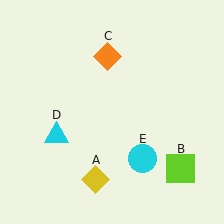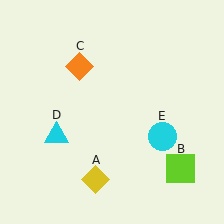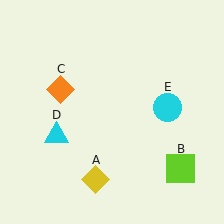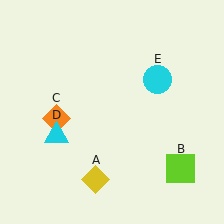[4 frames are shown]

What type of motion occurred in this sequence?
The orange diamond (object C), cyan circle (object E) rotated counterclockwise around the center of the scene.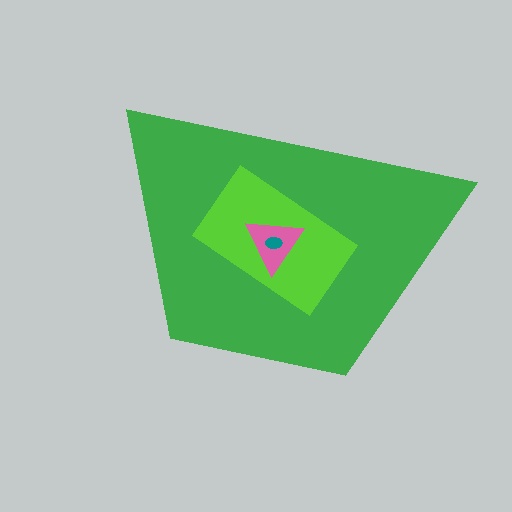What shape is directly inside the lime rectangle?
The pink triangle.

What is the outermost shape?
The green trapezoid.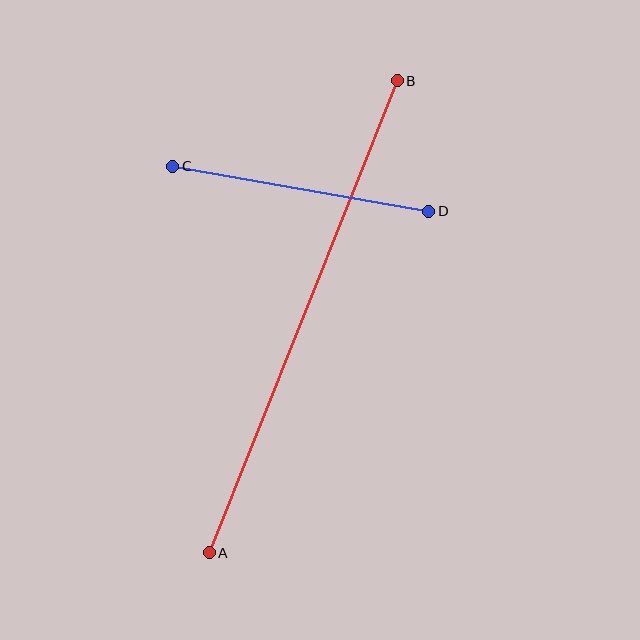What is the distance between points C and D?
The distance is approximately 260 pixels.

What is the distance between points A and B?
The distance is approximately 508 pixels.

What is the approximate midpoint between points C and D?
The midpoint is at approximately (301, 189) pixels.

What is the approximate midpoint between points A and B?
The midpoint is at approximately (303, 317) pixels.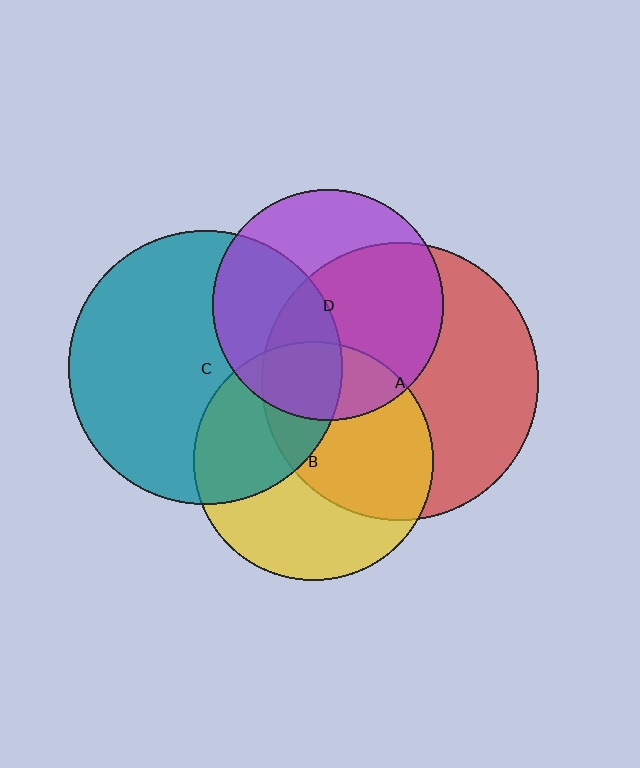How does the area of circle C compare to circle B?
Approximately 1.3 times.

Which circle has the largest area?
Circle A (red).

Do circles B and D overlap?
Yes.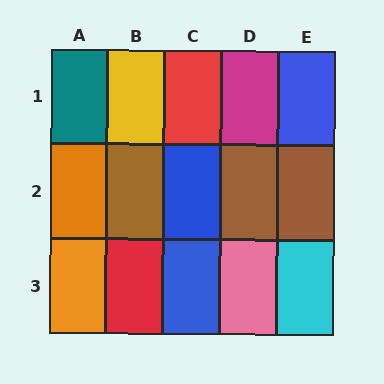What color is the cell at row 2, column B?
Brown.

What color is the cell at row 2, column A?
Orange.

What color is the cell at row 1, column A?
Teal.